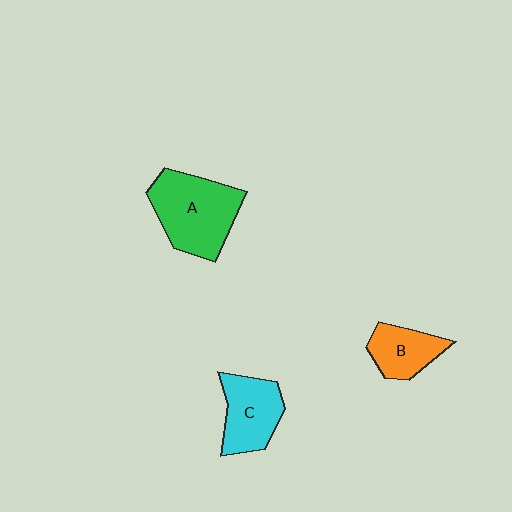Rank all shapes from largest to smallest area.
From largest to smallest: A (green), C (cyan), B (orange).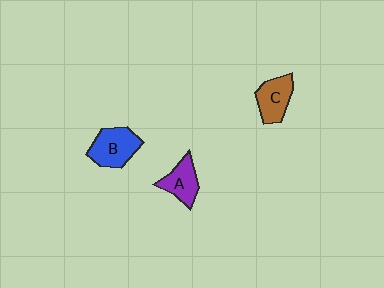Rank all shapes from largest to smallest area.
From largest to smallest: B (blue), C (brown), A (purple).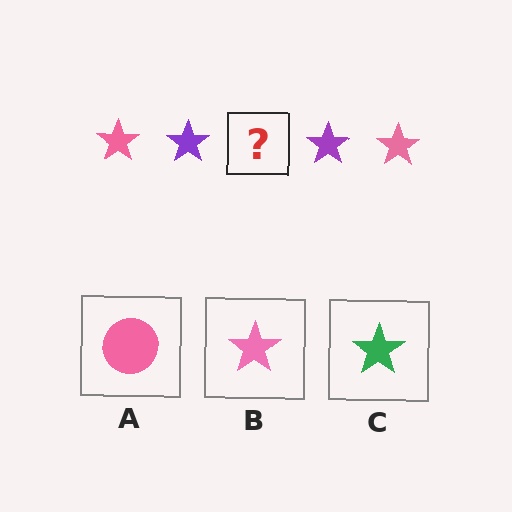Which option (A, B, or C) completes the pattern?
B.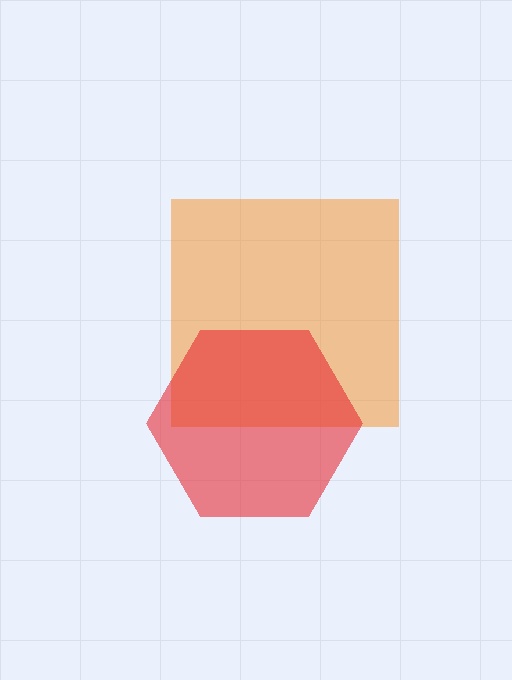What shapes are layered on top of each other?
The layered shapes are: an orange square, a red hexagon.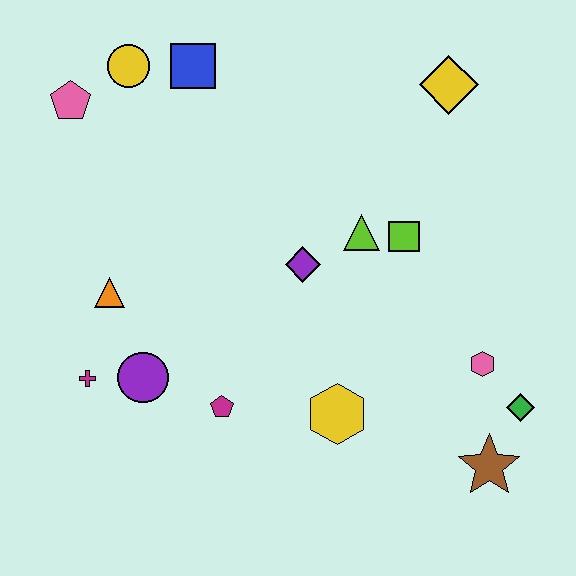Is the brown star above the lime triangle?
No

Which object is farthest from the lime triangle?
The pink pentagon is farthest from the lime triangle.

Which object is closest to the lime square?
The lime triangle is closest to the lime square.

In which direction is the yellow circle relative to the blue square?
The yellow circle is to the left of the blue square.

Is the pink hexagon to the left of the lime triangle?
No